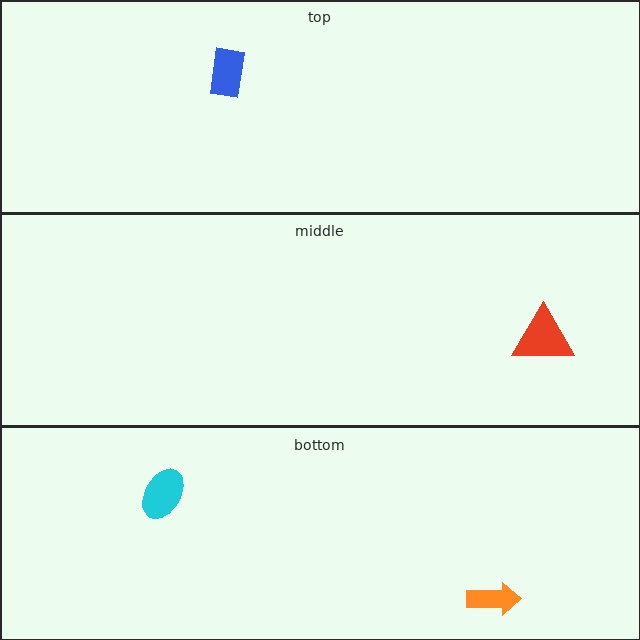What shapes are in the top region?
The blue rectangle.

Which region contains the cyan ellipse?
The bottom region.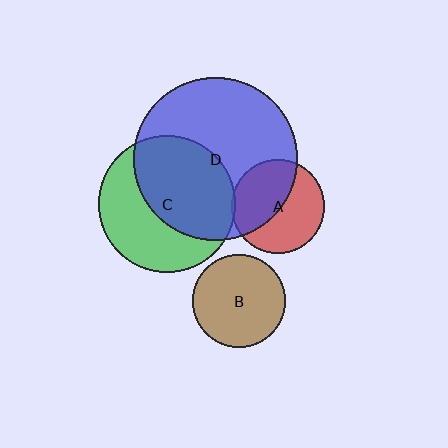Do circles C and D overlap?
Yes.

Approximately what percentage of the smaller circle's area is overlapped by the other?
Approximately 55%.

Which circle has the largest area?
Circle D (blue).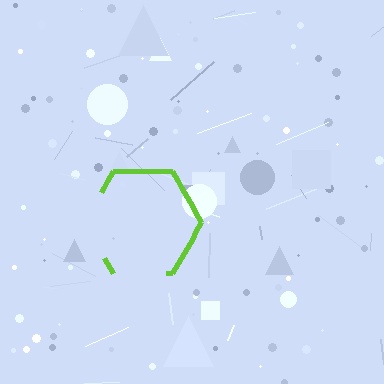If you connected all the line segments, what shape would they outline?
They would outline a hexagon.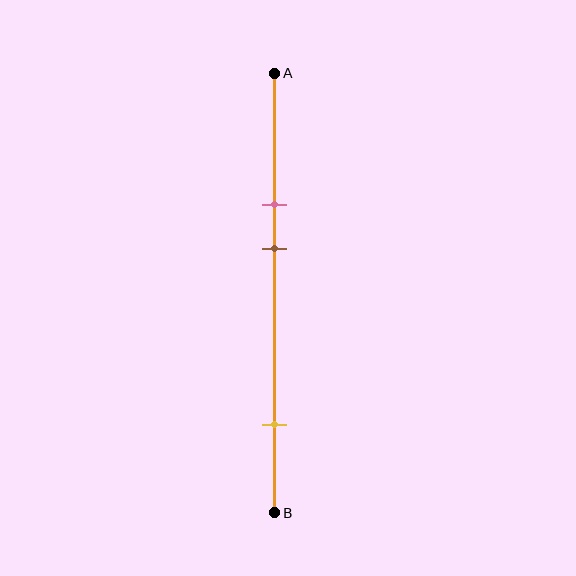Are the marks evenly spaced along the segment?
No, the marks are not evenly spaced.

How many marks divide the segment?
There are 3 marks dividing the segment.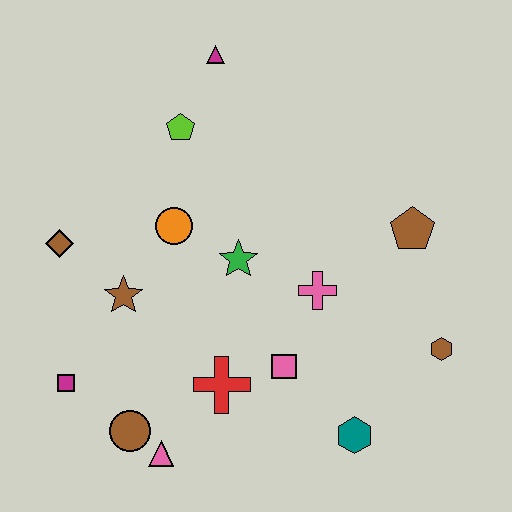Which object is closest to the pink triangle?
The brown circle is closest to the pink triangle.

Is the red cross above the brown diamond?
No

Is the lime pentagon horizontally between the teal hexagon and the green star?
No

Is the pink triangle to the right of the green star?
No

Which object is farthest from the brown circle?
The magenta triangle is farthest from the brown circle.